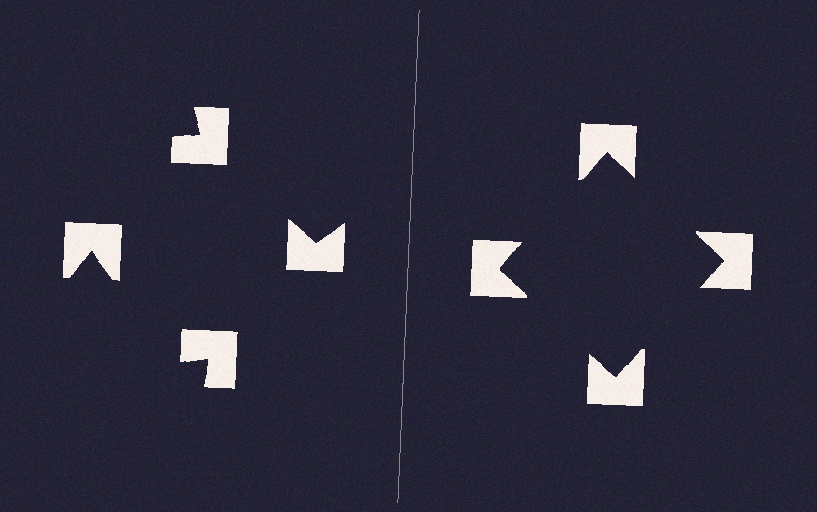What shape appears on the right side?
An illusory square.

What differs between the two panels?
The notched squares are positioned identically on both sides; only the wedge orientations differ. On the right they align to a square; on the left they are misaligned.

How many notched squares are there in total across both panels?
8 — 4 on each side.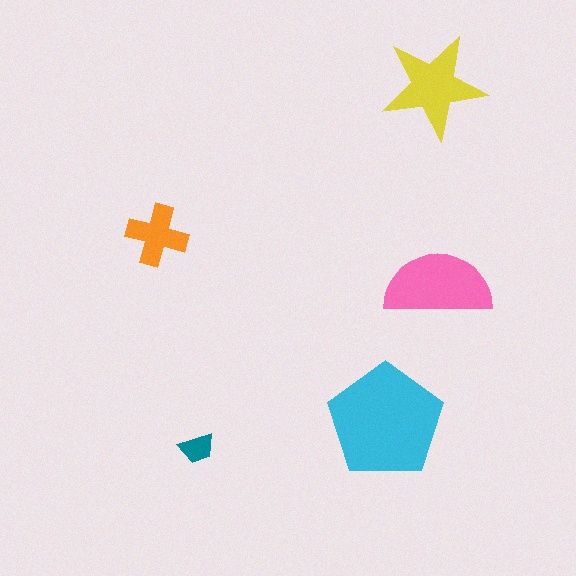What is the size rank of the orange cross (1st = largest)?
4th.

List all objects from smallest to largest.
The teal trapezoid, the orange cross, the yellow star, the pink semicircle, the cyan pentagon.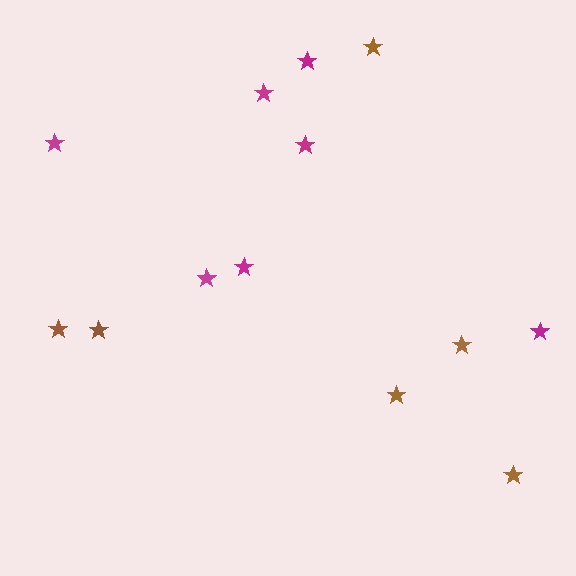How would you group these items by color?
There are 2 groups: one group of brown stars (6) and one group of magenta stars (7).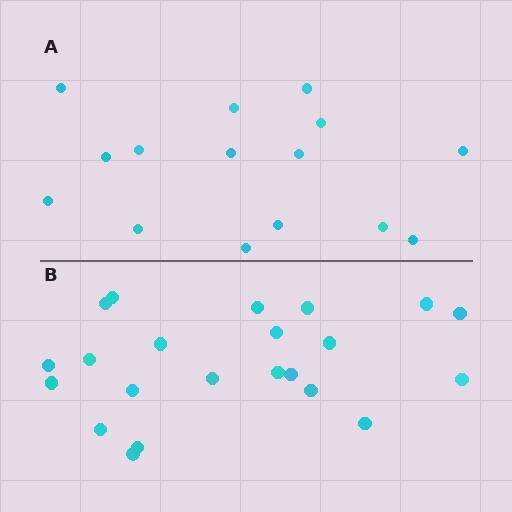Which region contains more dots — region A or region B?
Region B (the bottom region) has more dots.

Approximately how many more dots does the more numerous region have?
Region B has roughly 8 or so more dots than region A.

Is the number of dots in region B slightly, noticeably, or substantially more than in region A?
Region B has substantially more. The ratio is roughly 1.5 to 1.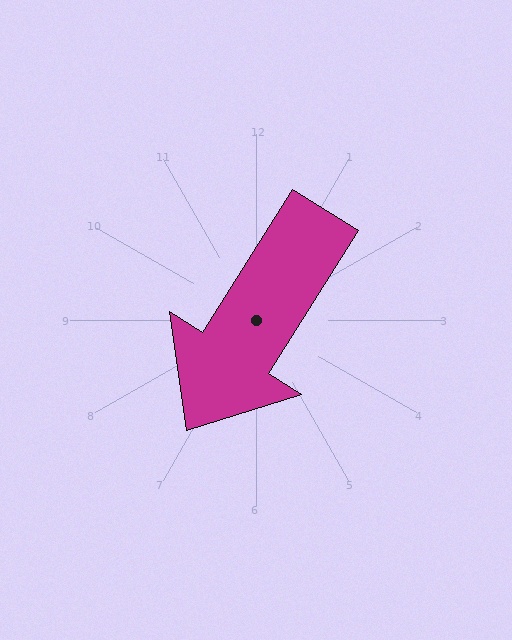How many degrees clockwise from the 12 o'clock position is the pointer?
Approximately 212 degrees.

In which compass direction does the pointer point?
Southwest.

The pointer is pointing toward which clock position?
Roughly 7 o'clock.